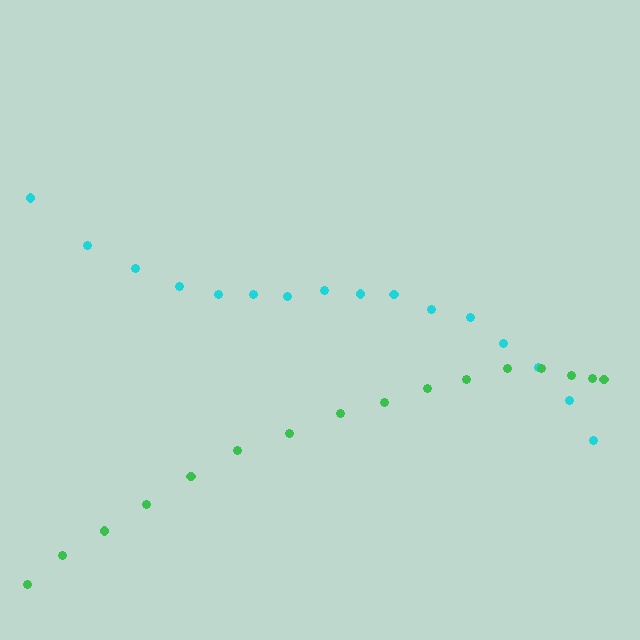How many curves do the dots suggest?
There are 2 distinct paths.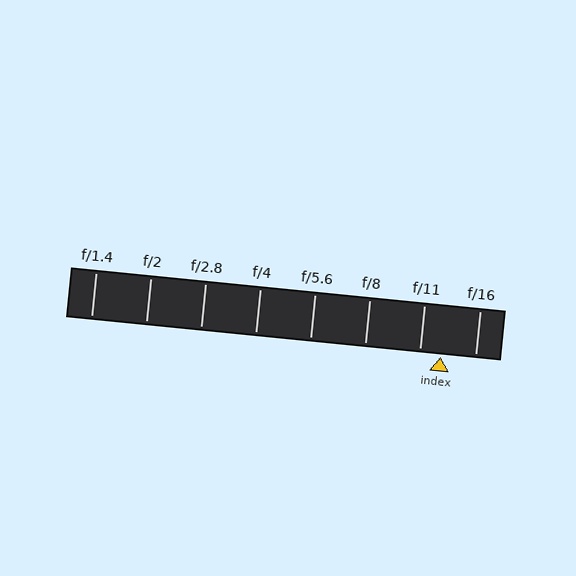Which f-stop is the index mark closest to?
The index mark is closest to f/11.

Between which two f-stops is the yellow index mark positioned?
The index mark is between f/11 and f/16.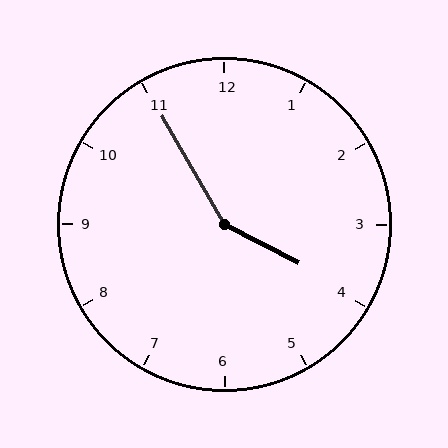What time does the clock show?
3:55.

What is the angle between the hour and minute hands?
Approximately 148 degrees.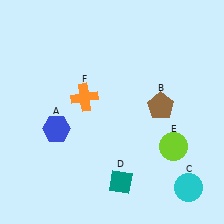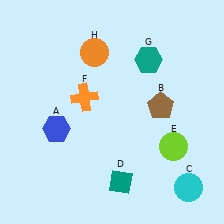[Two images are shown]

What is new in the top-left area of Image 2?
An orange circle (H) was added in the top-left area of Image 2.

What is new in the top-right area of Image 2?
A teal hexagon (G) was added in the top-right area of Image 2.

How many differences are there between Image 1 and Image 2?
There are 2 differences between the two images.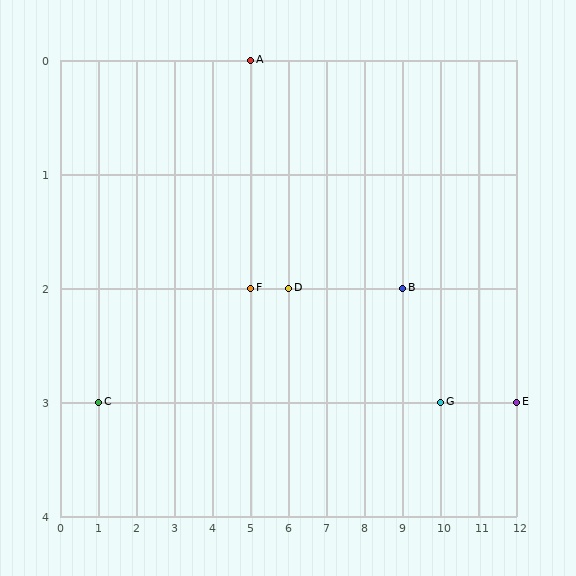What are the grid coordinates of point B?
Point B is at grid coordinates (9, 2).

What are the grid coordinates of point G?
Point G is at grid coordinates (10, 3).